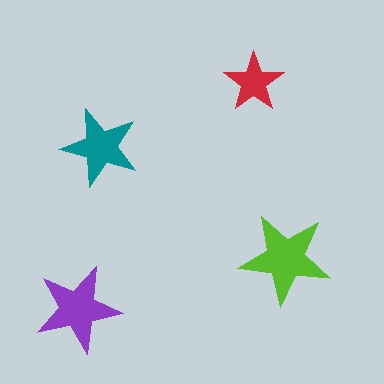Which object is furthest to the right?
The lime star is rightmost.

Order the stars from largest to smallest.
the lime one, the purple one, the teal one, the red one.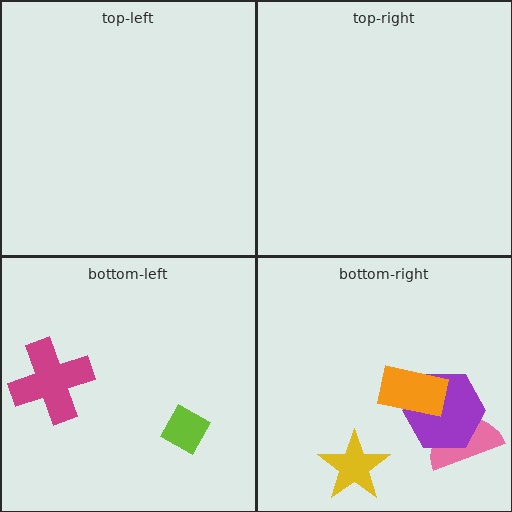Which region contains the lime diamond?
The bottom-left region.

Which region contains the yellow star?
The bottom-right region.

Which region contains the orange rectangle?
The bottom-right region.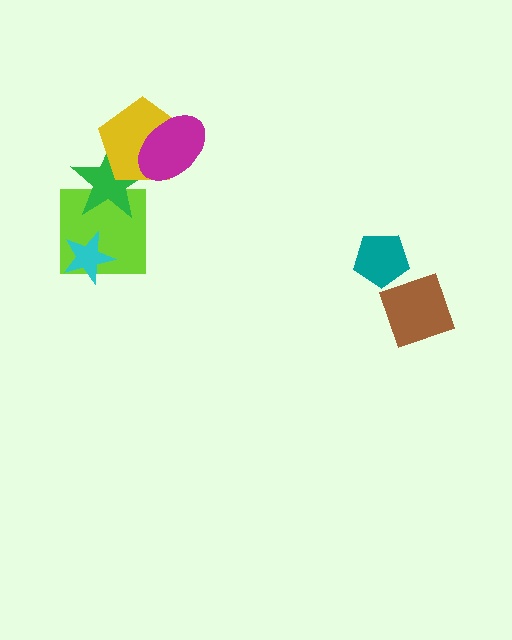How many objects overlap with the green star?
3 objects overlap with the green star.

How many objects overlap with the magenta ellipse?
2 objects overlap with the magenta ellipse.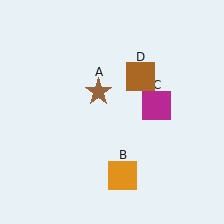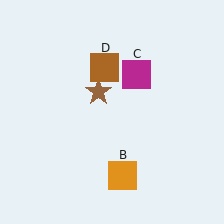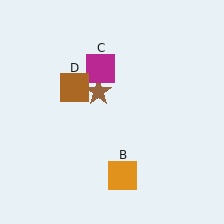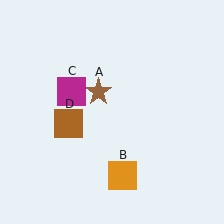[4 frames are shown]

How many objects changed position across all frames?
2 objects changed position: magenta square (object C), brown square (object D).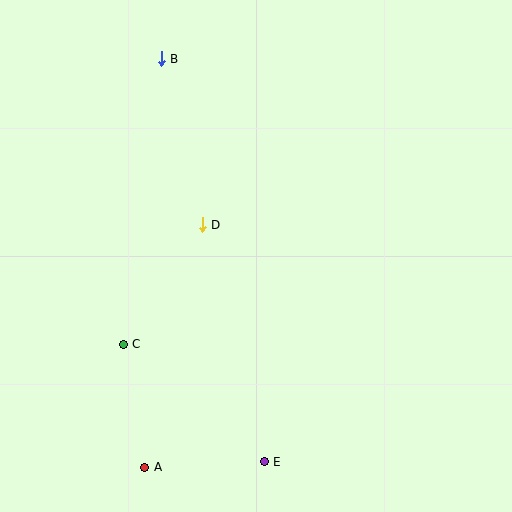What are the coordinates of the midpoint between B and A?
The midpoint between B and A is at (153, 263).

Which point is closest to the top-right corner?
Point B is closest to the top-right corner.